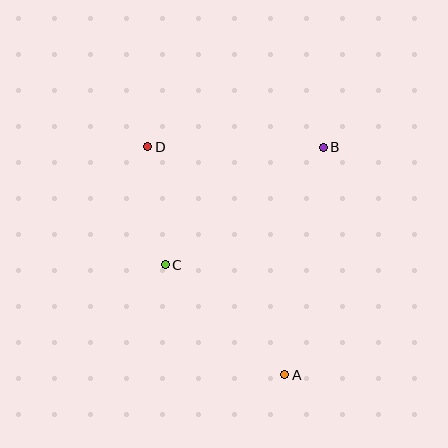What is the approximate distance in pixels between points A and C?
The distance between A and C is approximately 162 pixels.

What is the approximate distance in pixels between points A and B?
The distance between A and B is approximately 231 pixels.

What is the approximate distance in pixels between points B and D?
The distance between B and D is approximately 176 pixels.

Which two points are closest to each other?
Points C and D are closest to each other.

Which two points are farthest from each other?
Points A and D are farthest from each other.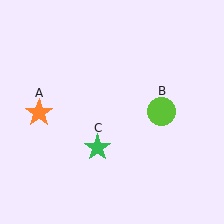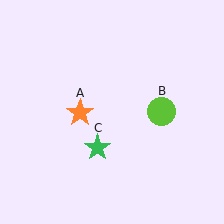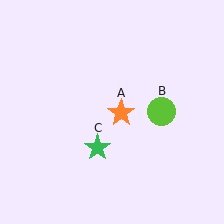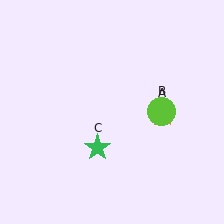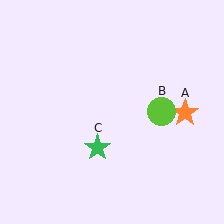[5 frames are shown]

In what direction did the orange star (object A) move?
The orange star (object A) moved right.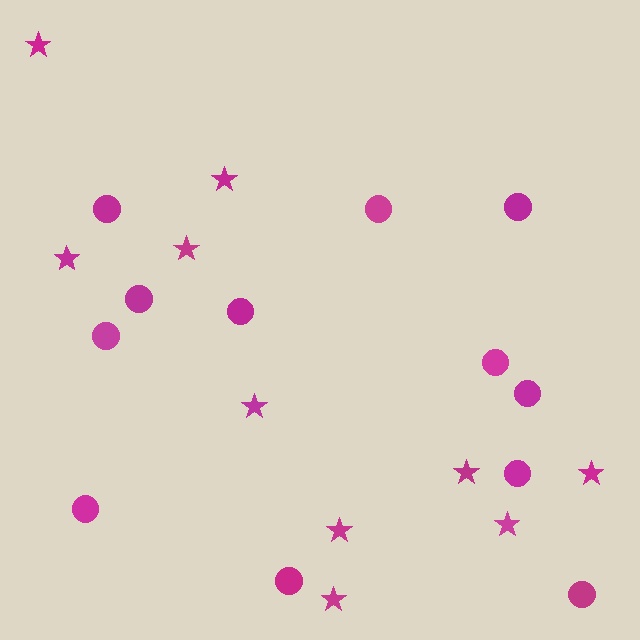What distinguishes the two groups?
There are 2 groups: one group of circles (12) and one group of stars (10).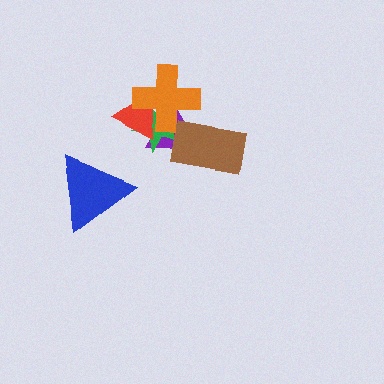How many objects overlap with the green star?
3 objects overlap with the green star.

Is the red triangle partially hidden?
Yes, it is partially covered by another shape.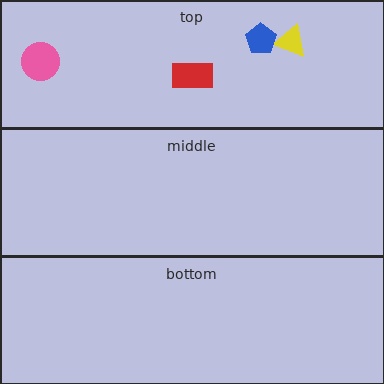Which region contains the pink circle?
The top region.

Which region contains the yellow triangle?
The top region.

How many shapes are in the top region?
4.